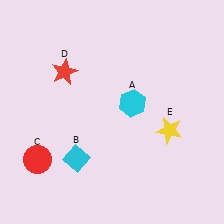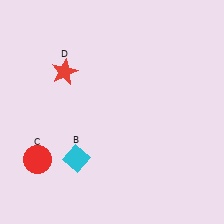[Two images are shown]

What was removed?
The cyan hexagon (A), the yellow star (E) were removed in Image 2.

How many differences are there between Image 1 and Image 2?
There are 2 differences between the two images.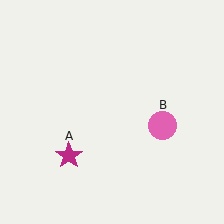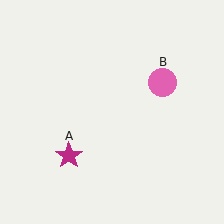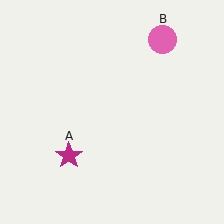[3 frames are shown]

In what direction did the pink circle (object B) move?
The pink circle (object B) moved up.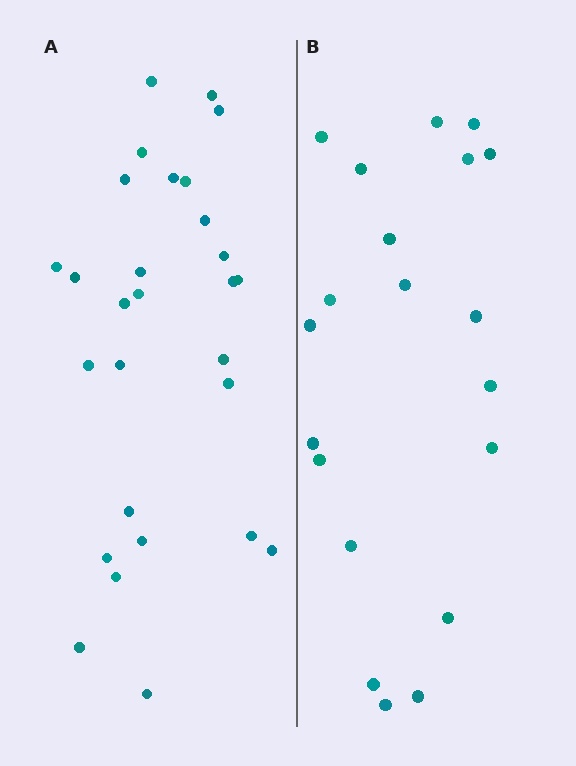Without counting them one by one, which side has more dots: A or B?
Region A (the left region) has more dots.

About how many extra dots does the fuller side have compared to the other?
Region A has roughly 8 or so more dots than region B.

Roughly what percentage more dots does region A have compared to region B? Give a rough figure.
About 40% more.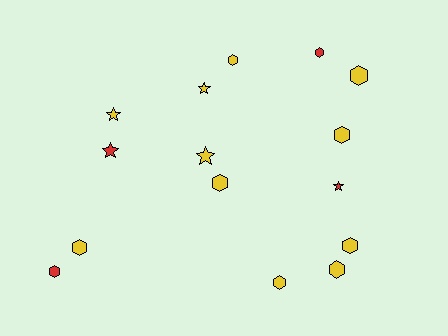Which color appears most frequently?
Yellow, with 11 objects.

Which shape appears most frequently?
Hexagon, with 10 objects.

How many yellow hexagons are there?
There are 8 yellow hexagons.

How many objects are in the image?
There are 15 objects.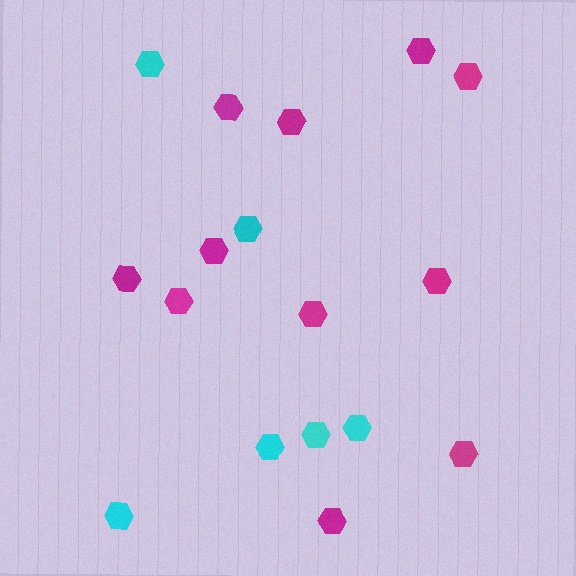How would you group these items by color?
There are 2 groups: one group of cyan hexagons (6) and one group of magenta hexagons (11).